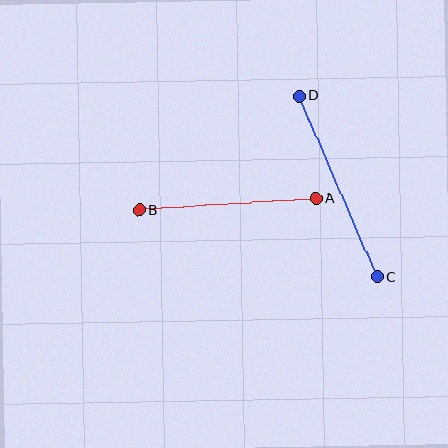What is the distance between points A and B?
The distance is approximately 177 pixels.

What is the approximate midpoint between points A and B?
The midpoint is at approximately (227, 204) pixels.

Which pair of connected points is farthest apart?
Points C and D are farthest apart.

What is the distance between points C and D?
The distance is approximately 197 pixels.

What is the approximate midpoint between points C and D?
The midpoint is at approximately (338, 187) pixels.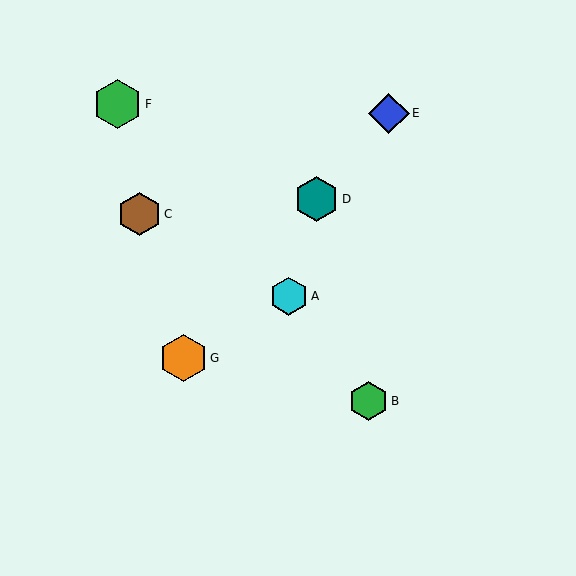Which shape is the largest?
The green hexagon (labeled F) is the largest.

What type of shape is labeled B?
Shape B is a green hexagon.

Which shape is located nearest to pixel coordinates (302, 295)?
The cyan hexagon (labeled A) at (289, 296) is nearest to that location.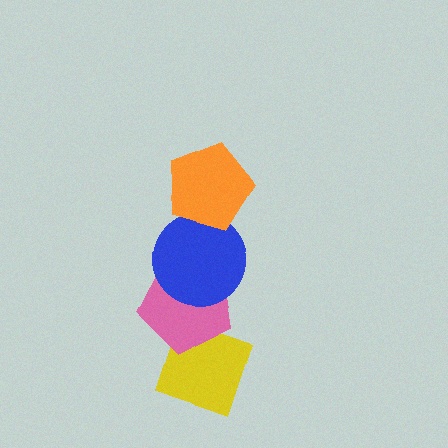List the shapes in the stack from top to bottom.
From top to bottom: the orange pentagon, the blue circle, the pink pentagon, the yellow diamond.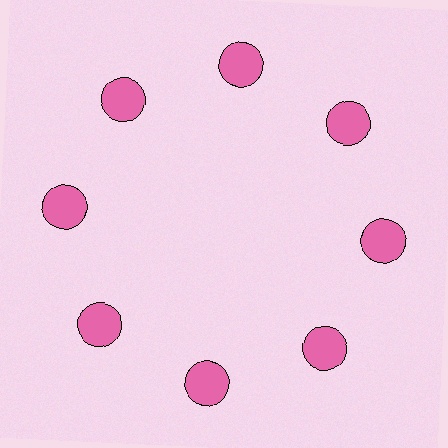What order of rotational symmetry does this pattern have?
This pattern has 8-fold rotational symmetry.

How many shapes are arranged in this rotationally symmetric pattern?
There are 8 shapes, arranged in 8 groups of 1.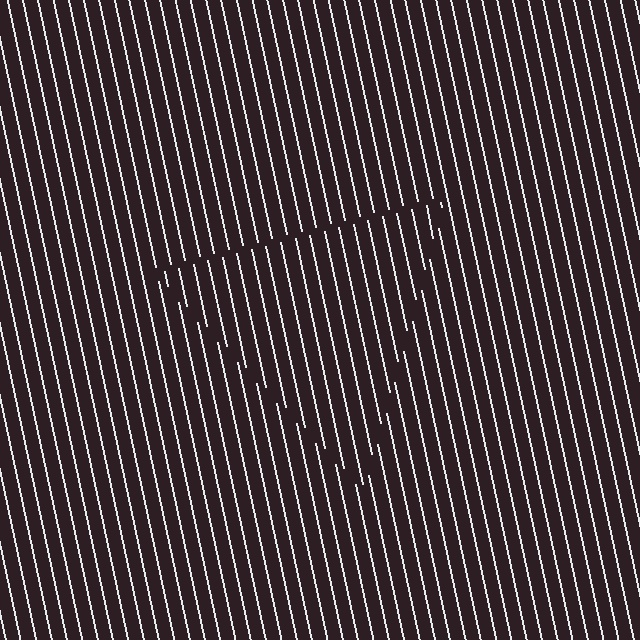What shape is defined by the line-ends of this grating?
An illusory triangle. The interior of the shape contains the same grating, shifted by half a period — the contour is defined by the phase discontinuity where line-ends from the inner and outer gratings abut.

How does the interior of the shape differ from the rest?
The interior of the shape contains the same grating, shifted by half a period — the contour is defined by the phase discontinuity where line-ends from the inner and outer gratings abut.